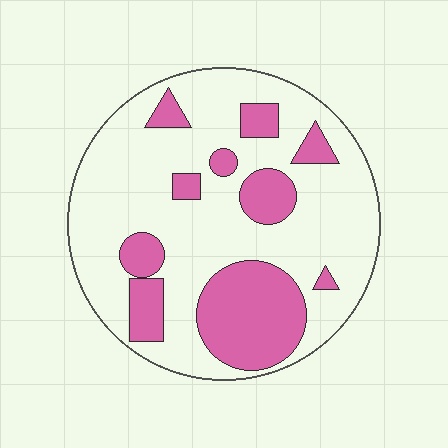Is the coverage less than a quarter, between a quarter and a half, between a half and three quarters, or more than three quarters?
Between a quarter and a half.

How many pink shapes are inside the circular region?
10.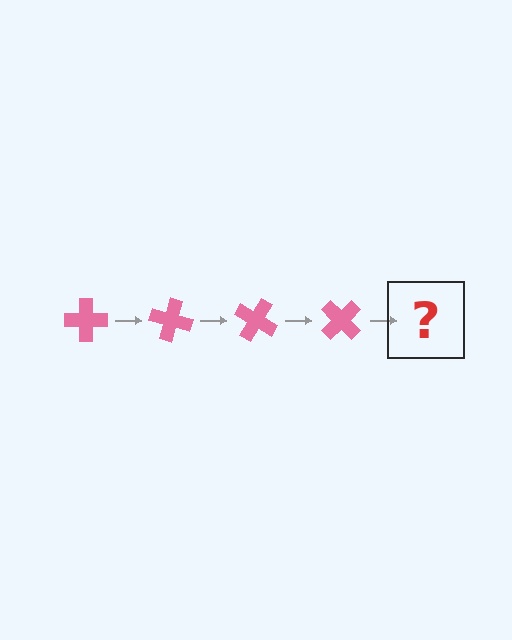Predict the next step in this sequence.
The next step is a pink cross rotated 60 degrees.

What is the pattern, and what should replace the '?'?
The pattern is that the cross rotates 15 degrees each step. The '?' should be a pink cross rotated 60 degrees.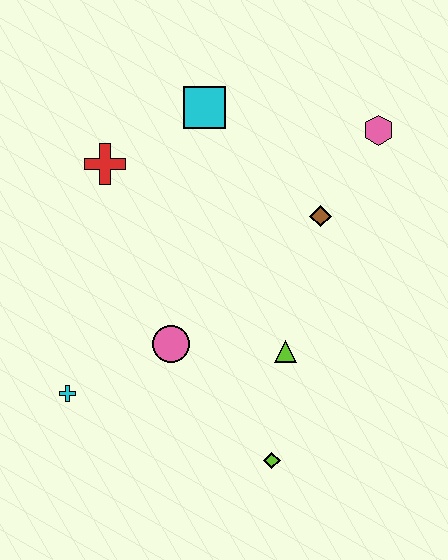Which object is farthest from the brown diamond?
The cyan cross is farthest from the brown diamond.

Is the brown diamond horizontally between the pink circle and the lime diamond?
No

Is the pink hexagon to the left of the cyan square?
No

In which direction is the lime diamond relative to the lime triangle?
The lime diamond is below the lime triangle.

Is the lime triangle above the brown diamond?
No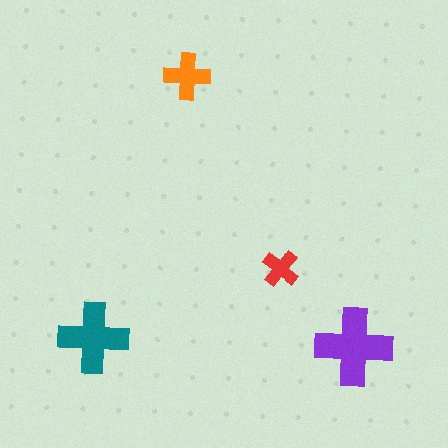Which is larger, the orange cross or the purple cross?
The purple one.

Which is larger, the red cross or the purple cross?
The purple one.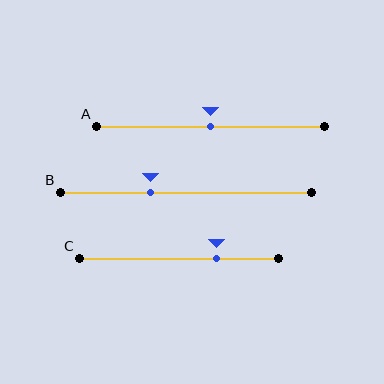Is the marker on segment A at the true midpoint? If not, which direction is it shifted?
Yes, the marker on segment A is at the true midpoint.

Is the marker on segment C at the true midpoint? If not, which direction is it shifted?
No, the marker on segment C is shifted to the right by about 19% of the segment length.